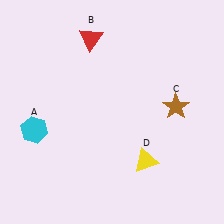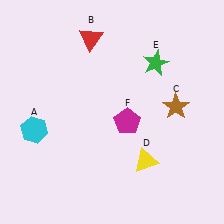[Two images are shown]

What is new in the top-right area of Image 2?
A green star (E) was added in the top-right area of Image 2.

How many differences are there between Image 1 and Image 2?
There are 2 differences between the two images.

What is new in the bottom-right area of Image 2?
A magenta pentagon (F) was added in the bottom-right area of Image 2.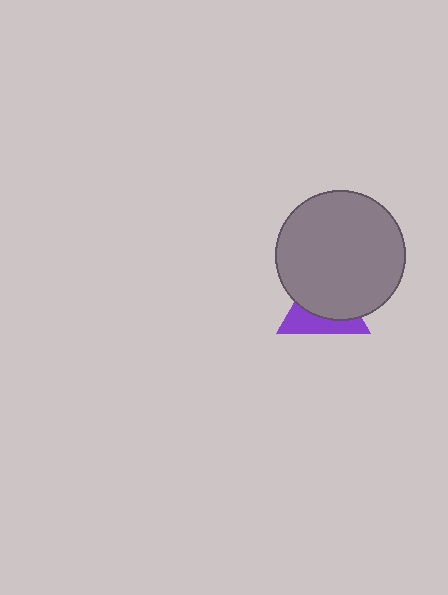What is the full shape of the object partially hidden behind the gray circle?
The partially hidden object is a purple triangle.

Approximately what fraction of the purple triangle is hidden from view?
Roughly 61% of the purple triangle is hidden behind the gray circle.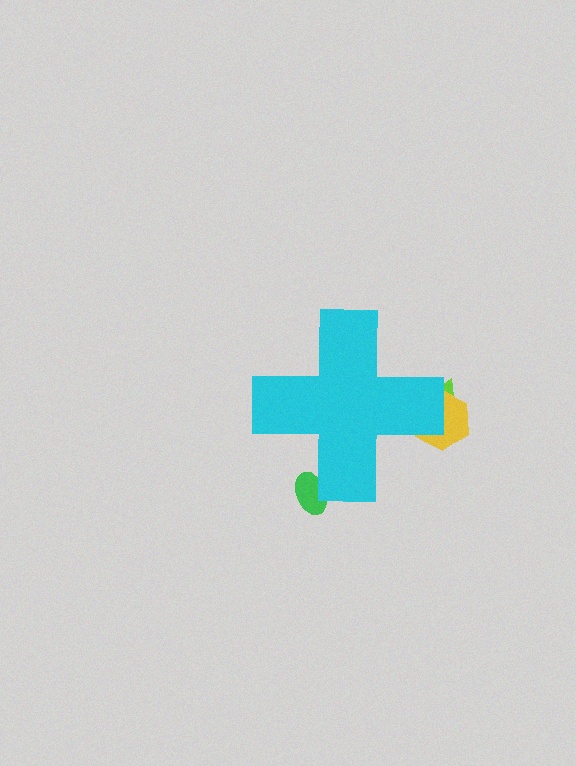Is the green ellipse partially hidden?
Yes, the green ellipse is partially hidden behind the cyan cross.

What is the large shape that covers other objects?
A cyan cross.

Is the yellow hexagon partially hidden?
Yes, the yellow hexagon is partially hidden behind the cyan cross.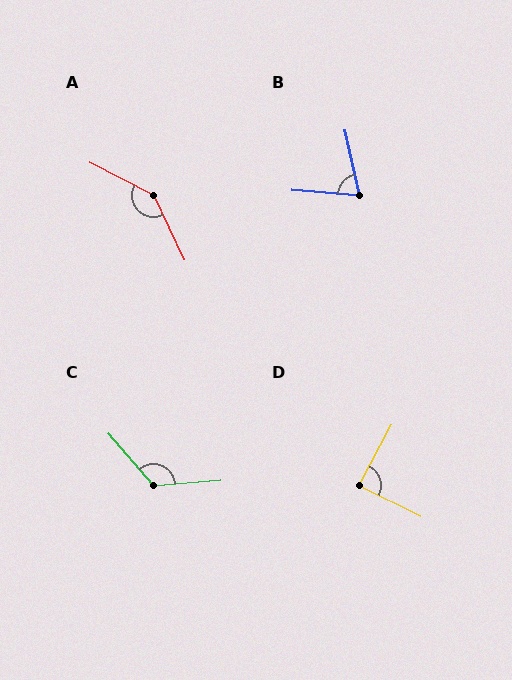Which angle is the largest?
A, at approximately 143 degrees.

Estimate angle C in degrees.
Approximately 126 degrees.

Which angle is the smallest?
B, at approximately 74 degrees.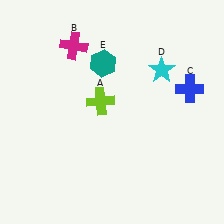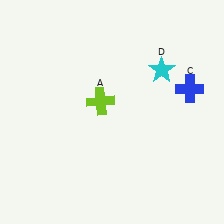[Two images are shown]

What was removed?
The magenta cross (B), the teal hexagon (E) were removed in Image 2.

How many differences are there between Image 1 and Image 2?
There are 2 differences between the two images.